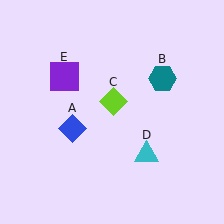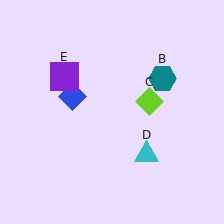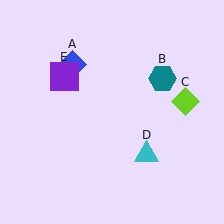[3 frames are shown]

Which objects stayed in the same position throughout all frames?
Teal hexagon (object B) and cyan triangle (object D) and purple square (object E) remained stationary.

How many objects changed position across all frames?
2 objects changed position: blue diamond (object A), lime diamond (object C).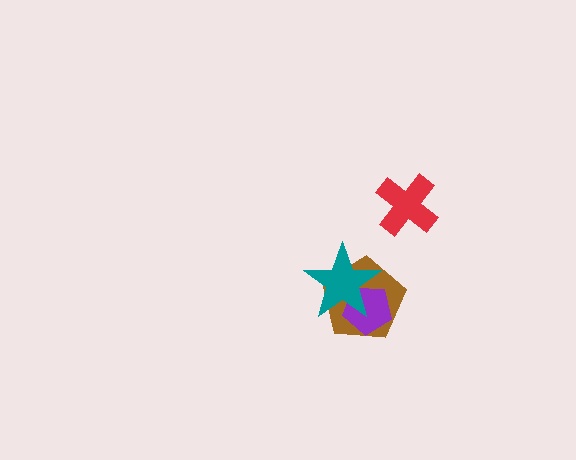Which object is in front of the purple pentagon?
The teal star is in front of the purple pentagon.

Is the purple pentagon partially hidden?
Yes, it is partially covered by another shape.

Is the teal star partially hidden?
No, no other shape covers it.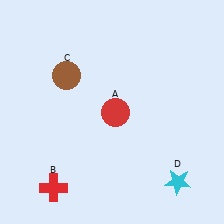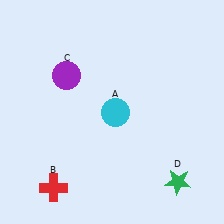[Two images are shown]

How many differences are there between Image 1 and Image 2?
There are 3 differences between the two images.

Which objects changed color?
A changed from red to cyan. C changed from brown to purple. D changed from cyan to green.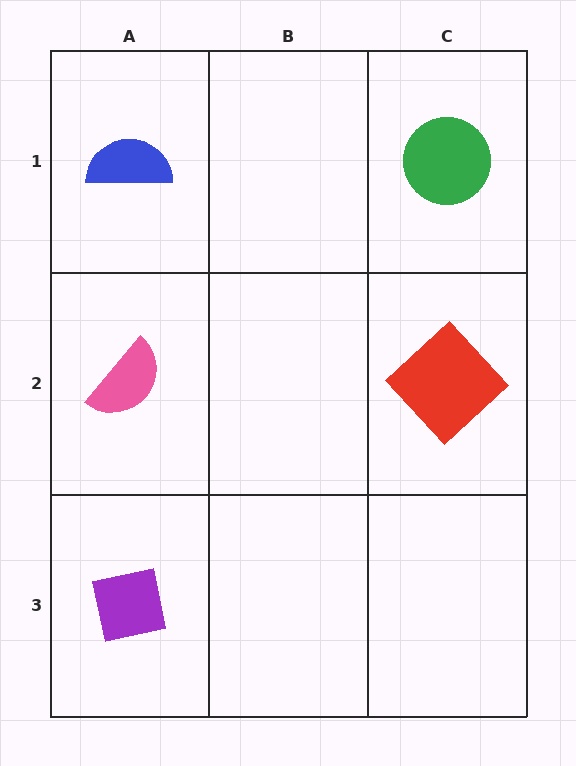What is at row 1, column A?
A blue semicircle.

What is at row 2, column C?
A red diamond.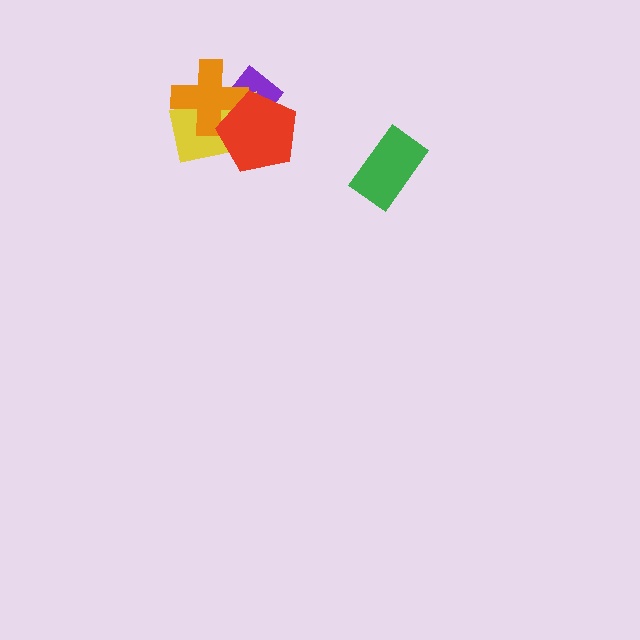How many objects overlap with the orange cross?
3 objects overlap with the orange cross.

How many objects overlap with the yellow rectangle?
3 objects overlap with the yellow rectangle.